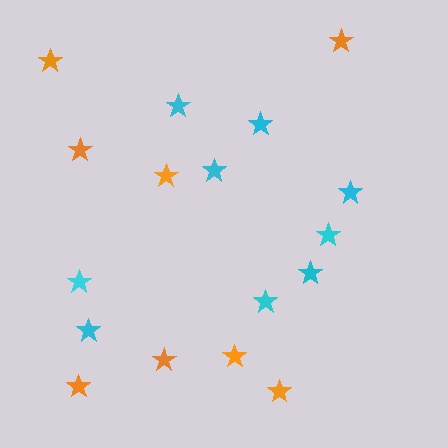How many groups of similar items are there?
There are 2 groups: one group of orange stars (8) and one group of cyan stars (9).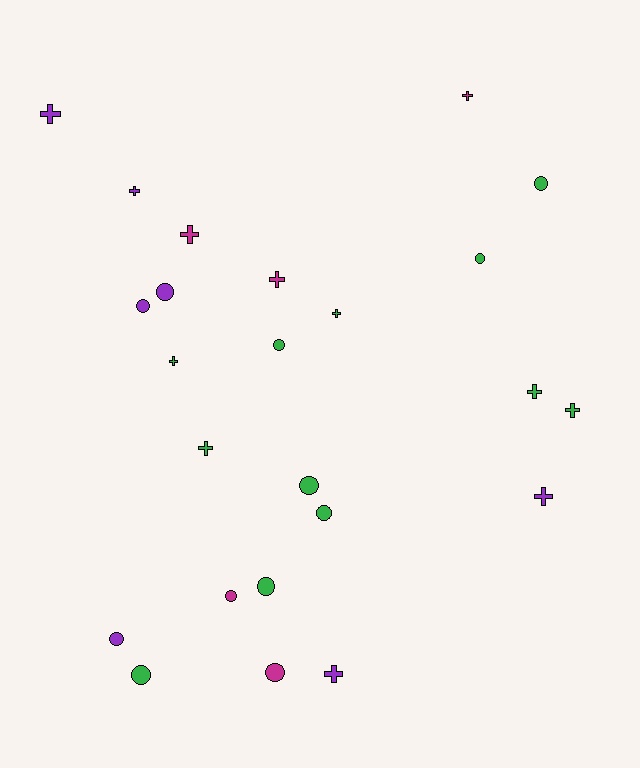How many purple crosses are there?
There are 4 purple crosses.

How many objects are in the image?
There are 24 objects.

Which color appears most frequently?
Green, with 12 objects.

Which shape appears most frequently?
Cross, with 12 objects.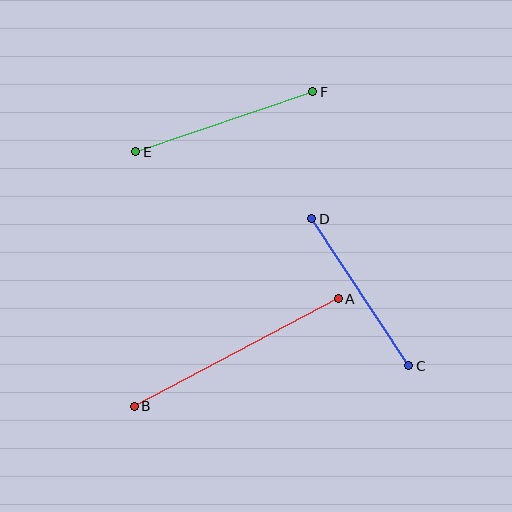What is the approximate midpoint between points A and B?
The midpoint is at approximately (236, 353) pixels.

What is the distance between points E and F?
The distance is approximately 187 pixels.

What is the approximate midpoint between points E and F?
The midpoint is at approximately (224, 122) pixels.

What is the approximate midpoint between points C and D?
The midpoint is at approximately (360, 292) pixels.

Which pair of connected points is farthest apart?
Points A and B are farthest apart.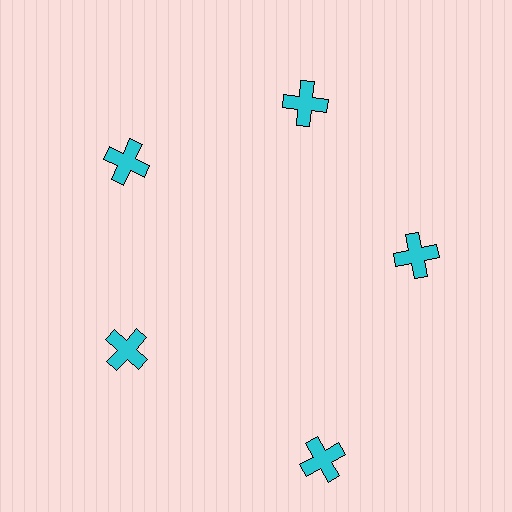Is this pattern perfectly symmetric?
No. The 5 cyan crosses are arranged in a ring, but one element near the 5 o'clock position is pushed outward from the center, breaking the 5-fold rotational symmetry.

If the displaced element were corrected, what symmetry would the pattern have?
It would have 5-fold rotational symmetry — the pattern would map onto itself every 72 degrees.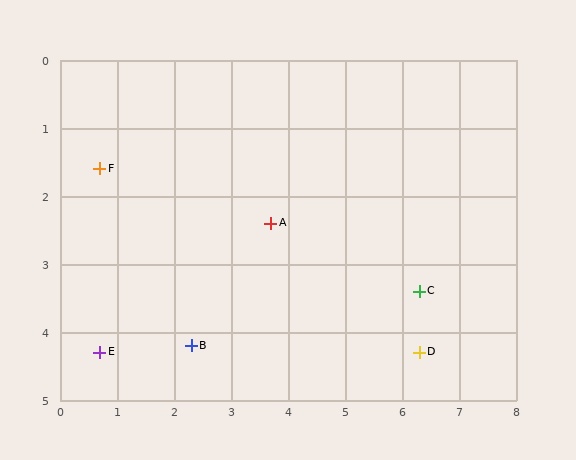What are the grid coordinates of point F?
Point F is at approximately (0.7, 1.6).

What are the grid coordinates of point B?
Point B is at approximately (2.3, 4.2).